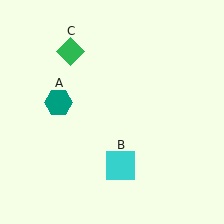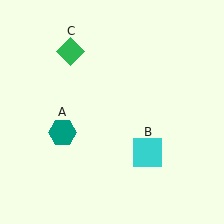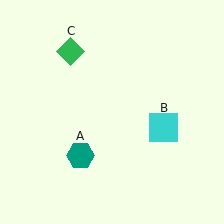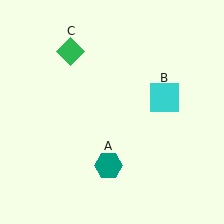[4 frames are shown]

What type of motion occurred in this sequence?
The teal hexagon (object A), cyan square (object B) rotated counterclockwise around the center of the scene.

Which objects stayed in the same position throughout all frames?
Green diamond (object C) remained stationary.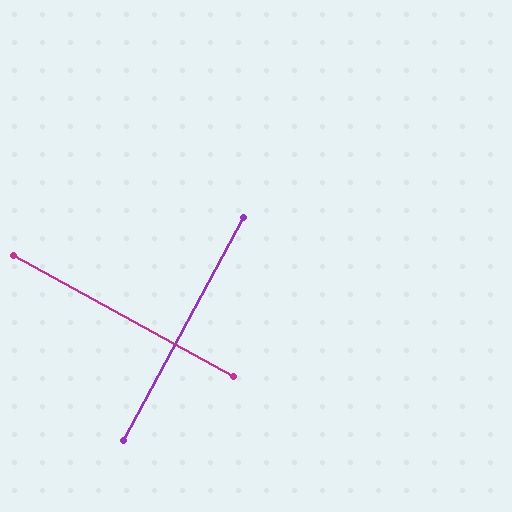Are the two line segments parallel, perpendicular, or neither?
Perpendicular — they meet at approximately 89°.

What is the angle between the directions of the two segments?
Approximately 89 degrees.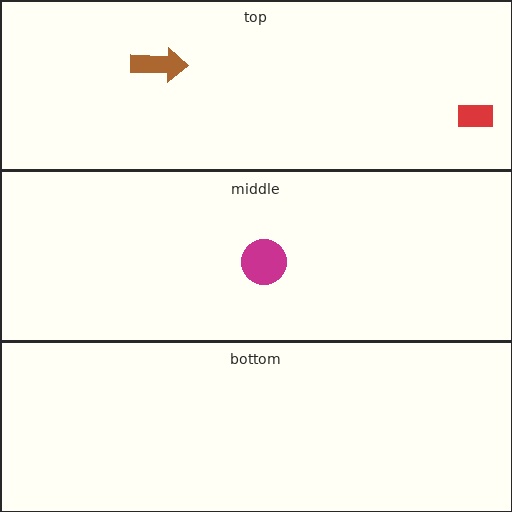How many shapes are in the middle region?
1.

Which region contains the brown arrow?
The top region.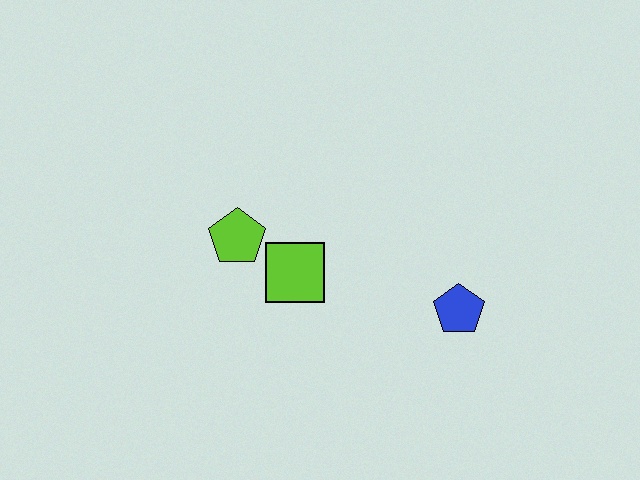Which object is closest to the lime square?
The lime pentagon is closest to the lime square.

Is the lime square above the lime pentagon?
No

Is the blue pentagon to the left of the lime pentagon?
No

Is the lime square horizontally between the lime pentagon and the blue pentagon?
Yes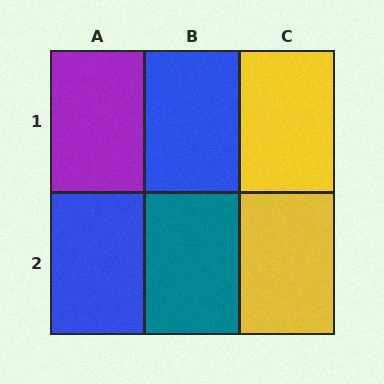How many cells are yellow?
2 cells are yellow.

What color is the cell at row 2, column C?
Yellow.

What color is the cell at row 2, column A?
Blue.